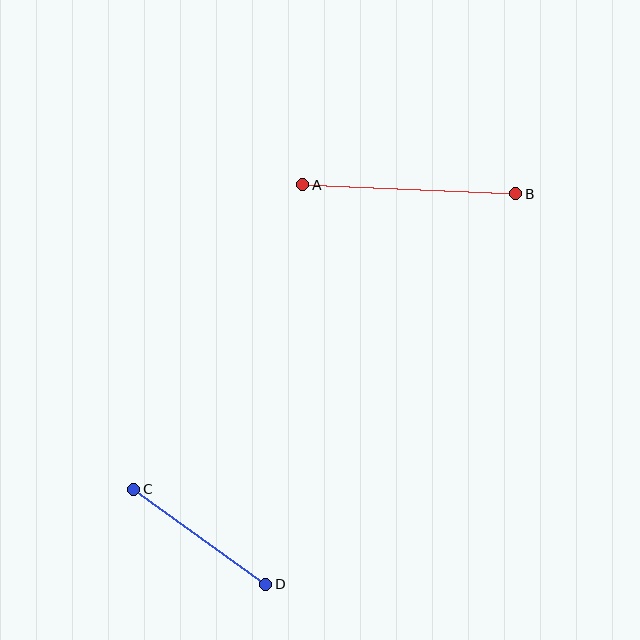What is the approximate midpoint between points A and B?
The midpoint is at approximately (409, 189) pixels.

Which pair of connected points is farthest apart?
Points A and B are farthest apart.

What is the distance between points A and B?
The distance is approximately 214 pixels.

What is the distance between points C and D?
The distance is approximately 163 pixels.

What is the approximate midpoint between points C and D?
The midpoint is at approximately (200, 537) pixels.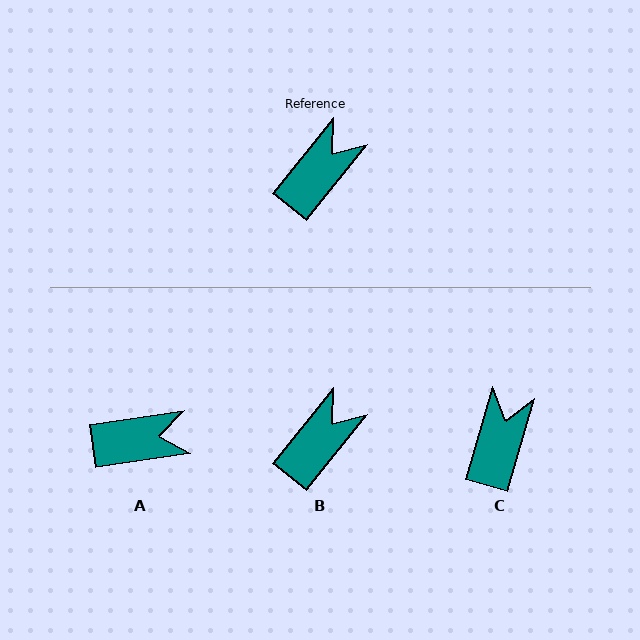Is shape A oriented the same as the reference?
No, it is off by about 43 degrees.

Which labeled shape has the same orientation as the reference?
B.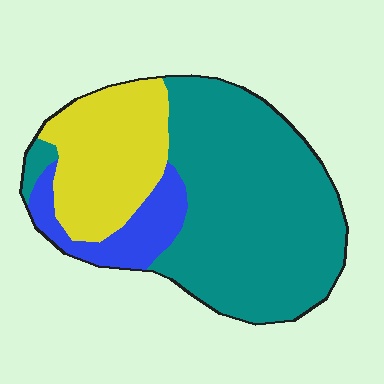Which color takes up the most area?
Teal, at roughly 60%.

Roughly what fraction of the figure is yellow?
Yellow takes up about one quarter (1/4) of the figure.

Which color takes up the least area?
Blue, at roughly 15%.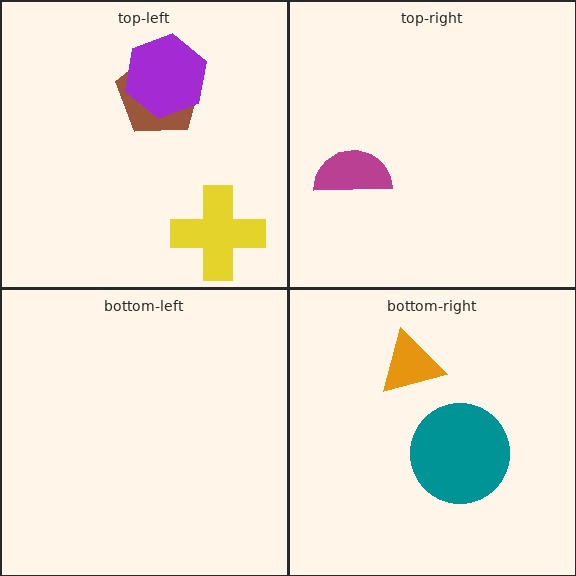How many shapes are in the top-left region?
3.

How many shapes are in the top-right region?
1.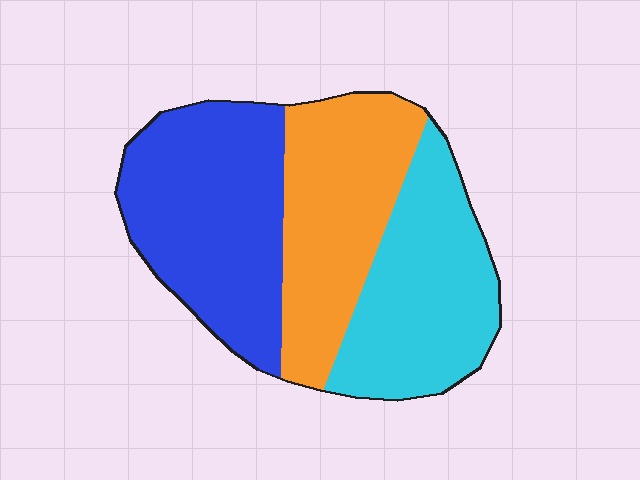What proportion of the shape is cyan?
Cyan takes up about one third (1/3) of the shape.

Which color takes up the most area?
Blue, at roughly 35%.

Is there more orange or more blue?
Blue.